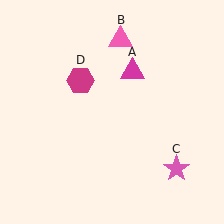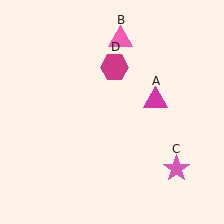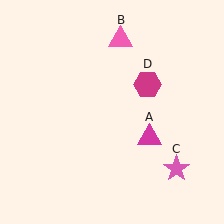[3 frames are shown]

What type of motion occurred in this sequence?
The magenta triangle (object A), magenta hexagon (object D) rotated clockwise around the center of the scene.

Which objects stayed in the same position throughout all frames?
Pink triangle (object B) and pink star (object C) remained stationary.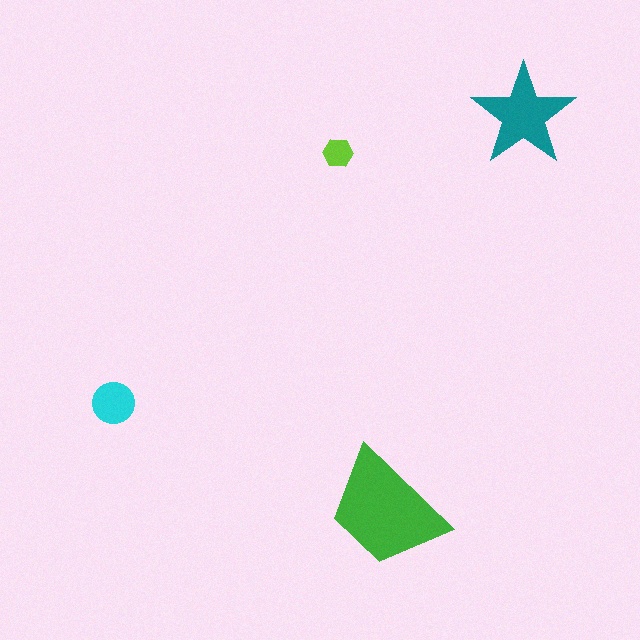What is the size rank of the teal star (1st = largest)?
2nd.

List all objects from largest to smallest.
The green trapezoid, the teal star, the cyan circle, the lime hexagon.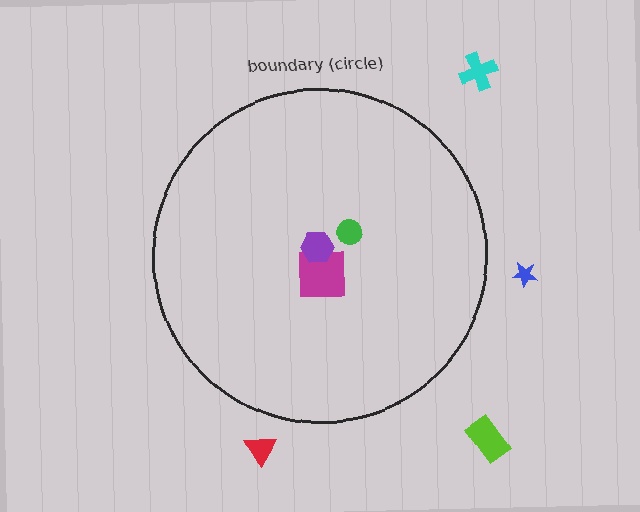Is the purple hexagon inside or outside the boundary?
Inside.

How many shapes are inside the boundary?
3 inside, 4 outside.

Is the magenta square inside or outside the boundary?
Inside.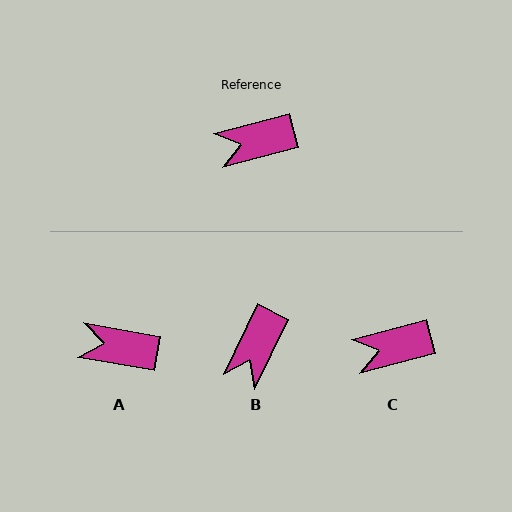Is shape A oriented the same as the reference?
No, it is off by about 25 degrees.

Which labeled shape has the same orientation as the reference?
C.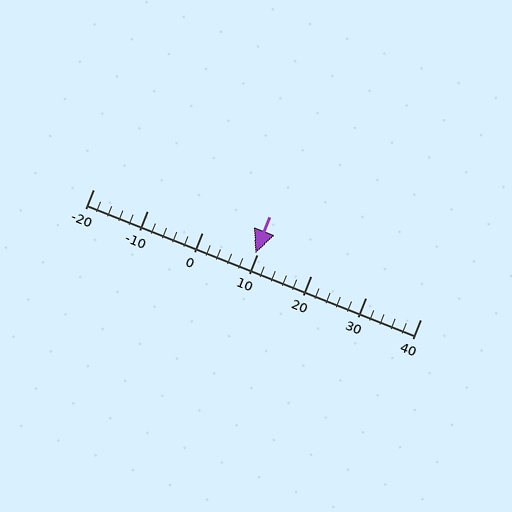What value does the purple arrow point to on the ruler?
The purple arrow points to approximately 10.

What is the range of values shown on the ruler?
The ruler shows values from -20 to 40.